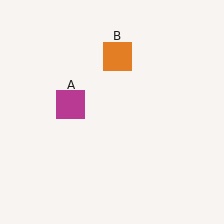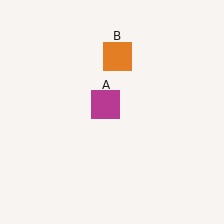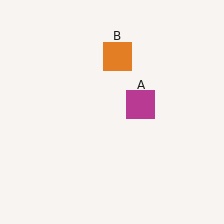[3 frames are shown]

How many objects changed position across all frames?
1 object changed position: magenta square (object A).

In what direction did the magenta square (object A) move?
The magenta square (object A) moved right.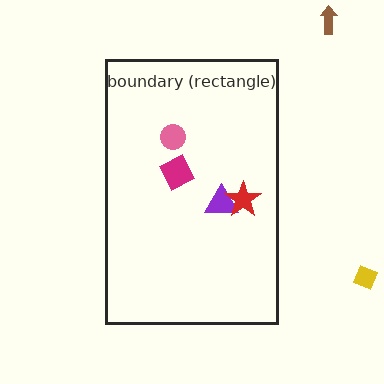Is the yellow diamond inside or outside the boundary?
Outside.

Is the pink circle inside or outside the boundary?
Inside.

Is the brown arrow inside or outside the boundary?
Outside.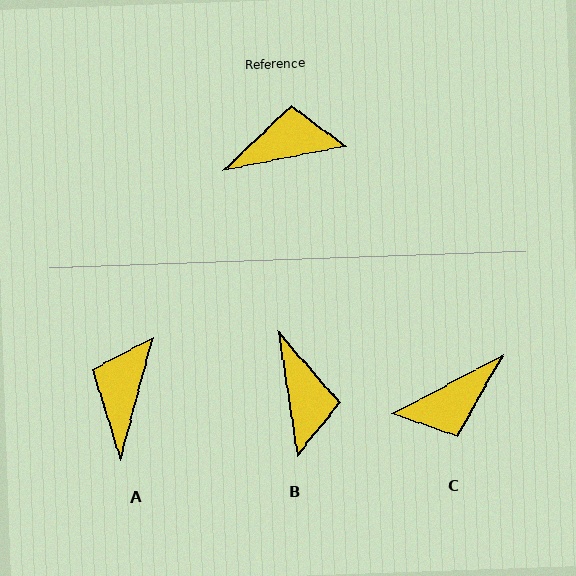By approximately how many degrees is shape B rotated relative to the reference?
Approximately 93 degrees clockwise.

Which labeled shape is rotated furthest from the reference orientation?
C, about 163 degrees away.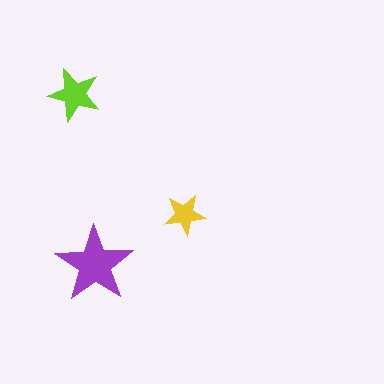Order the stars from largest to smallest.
the purple one, the lime one, the yellow one.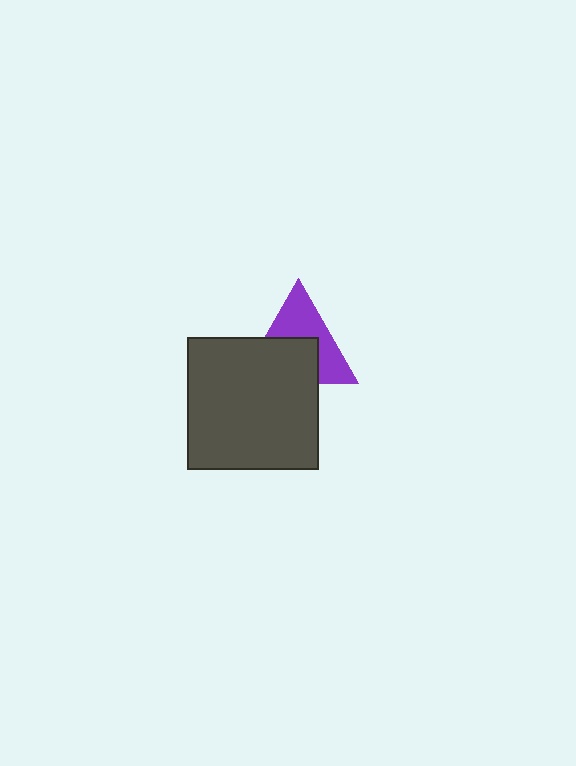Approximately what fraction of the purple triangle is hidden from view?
Roughly 49% of the purple triangle is hidden behind the dark gray square.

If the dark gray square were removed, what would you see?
You would see the complete purple triangle.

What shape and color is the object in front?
The object in front is a dark gray square.